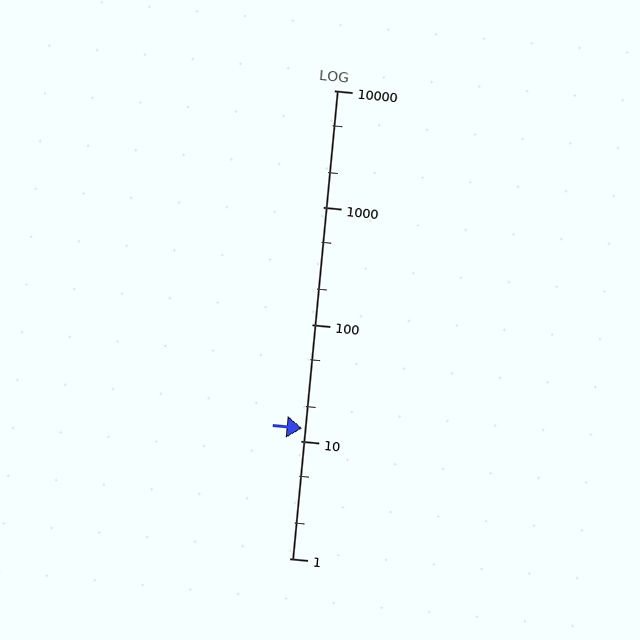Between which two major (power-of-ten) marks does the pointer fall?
The pointer is between 10 and 100.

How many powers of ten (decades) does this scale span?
The scale spans 4 decades, from 1 to 10000.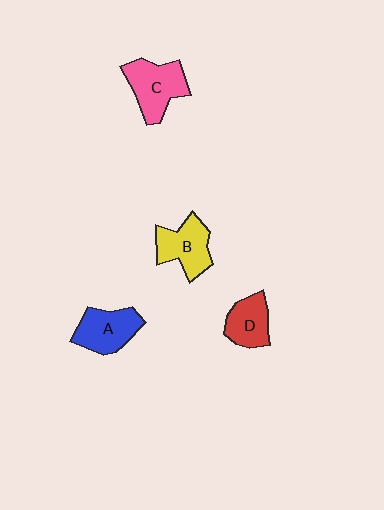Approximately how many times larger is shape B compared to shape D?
Approximately 1.2 times.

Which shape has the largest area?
Shape C (pink).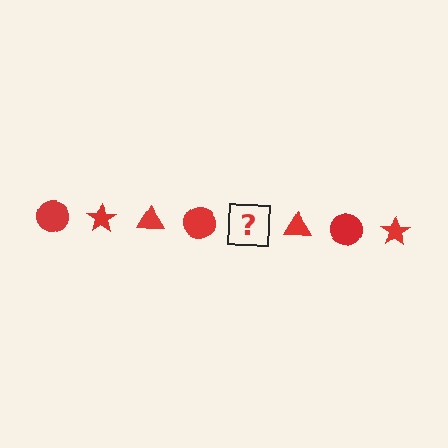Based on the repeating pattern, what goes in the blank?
The blank should be a red star.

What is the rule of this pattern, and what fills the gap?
The rule is that the pattern cycles through circle, star, triangle shapes in red. The gap should be filled with a red star.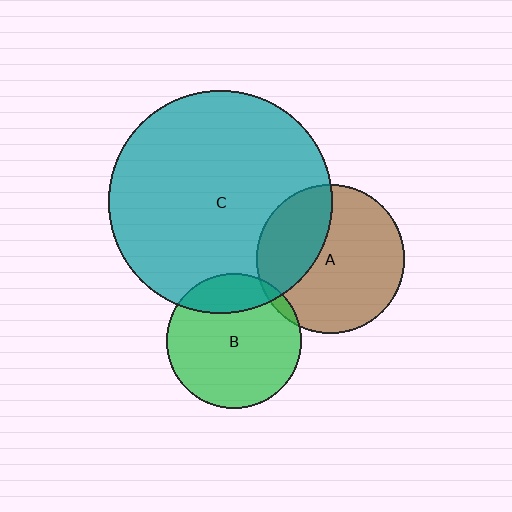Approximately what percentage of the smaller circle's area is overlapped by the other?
Approximately 20%.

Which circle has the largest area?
Circle C (teal).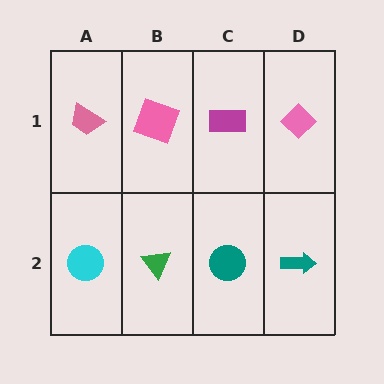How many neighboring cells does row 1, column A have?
2.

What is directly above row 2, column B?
A pink square.